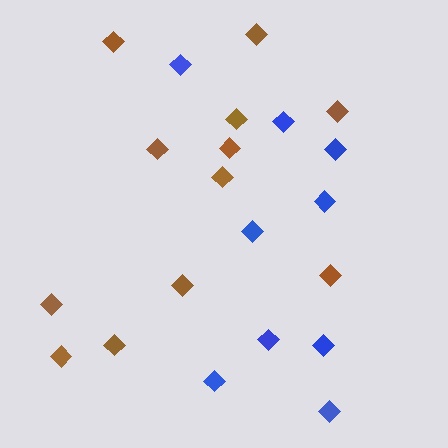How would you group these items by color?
There are 2 groups: one group of brown diamonds (12) and one group of blue diamonds (9).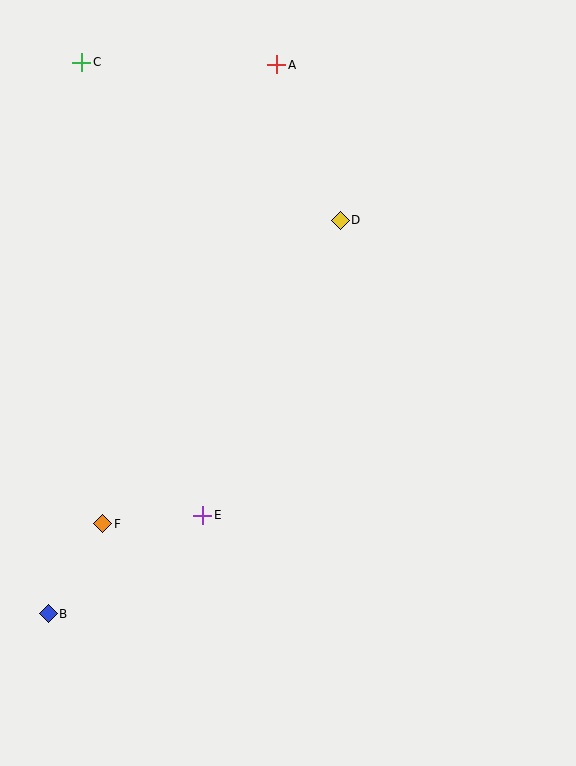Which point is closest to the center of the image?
Point E at (203, 515) is closest to the center.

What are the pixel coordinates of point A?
Point A is at (277, 65).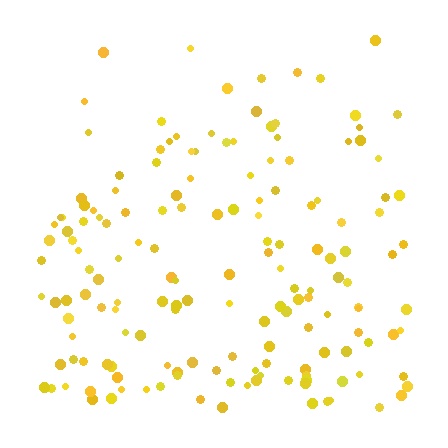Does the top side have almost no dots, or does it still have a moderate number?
Still a moderate number, just noticeably fewer than the bottom.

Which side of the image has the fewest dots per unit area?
The top.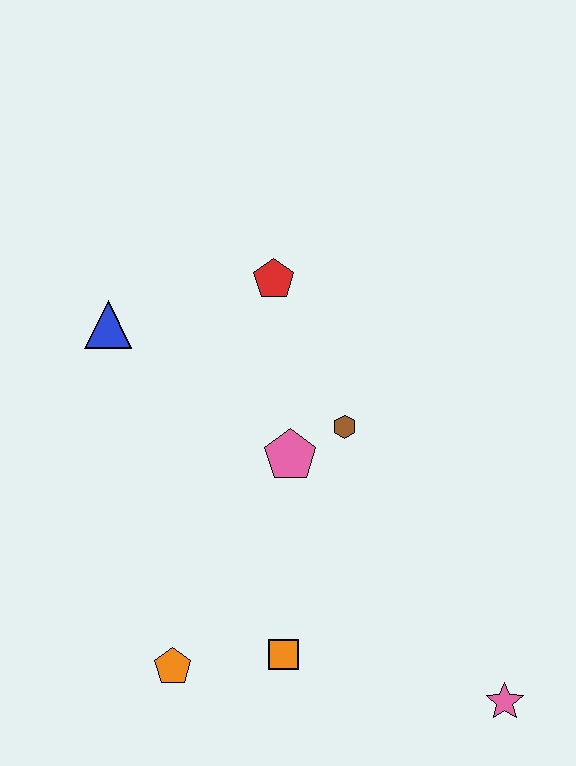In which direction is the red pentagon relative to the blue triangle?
The red pentagon is to the right of the blue triangle.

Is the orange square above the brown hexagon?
No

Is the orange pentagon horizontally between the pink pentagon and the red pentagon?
No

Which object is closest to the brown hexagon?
The pink pentagon is closest to the brown hexagon.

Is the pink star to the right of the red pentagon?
Yes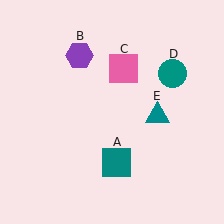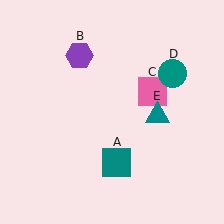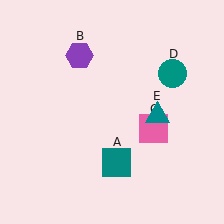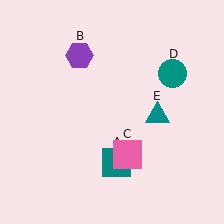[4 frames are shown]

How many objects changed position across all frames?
1 object changed position: pink square (object C).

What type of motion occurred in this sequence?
The pink square (object C) rotated clockwise around the center of the scene.